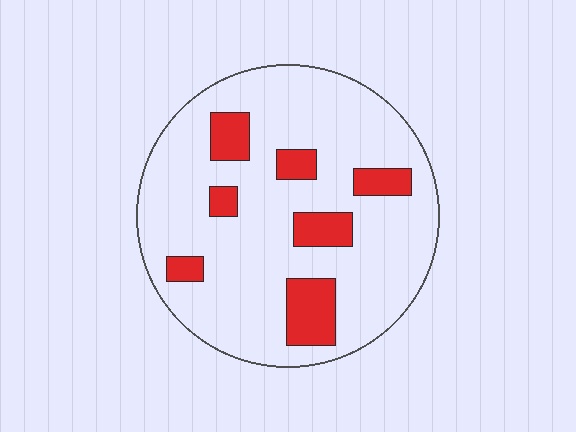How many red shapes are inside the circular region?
7.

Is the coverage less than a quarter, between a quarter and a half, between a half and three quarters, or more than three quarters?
Less than a quarter.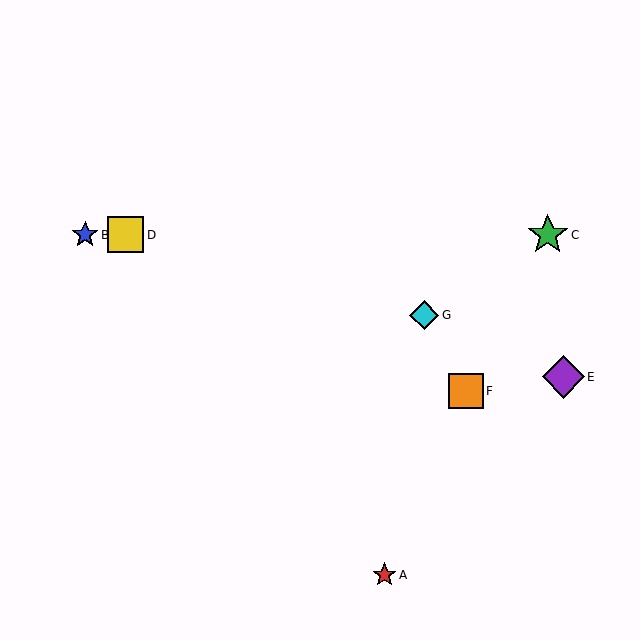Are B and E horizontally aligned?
No, B is at y≈235 and E is at y≈377.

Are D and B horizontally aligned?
Yes, both are at y≈235.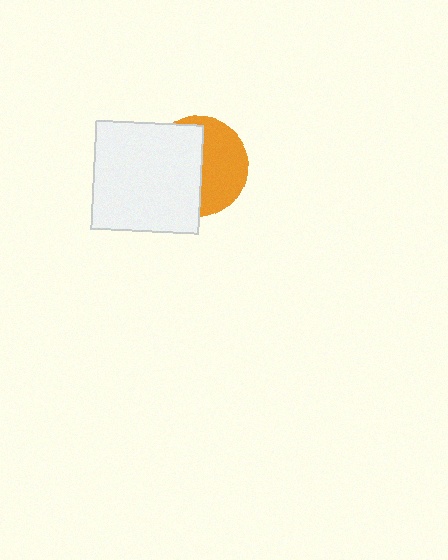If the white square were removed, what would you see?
You would see the complete orange circle.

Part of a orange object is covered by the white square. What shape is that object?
It is a circle.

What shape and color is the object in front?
The object in front is a white square.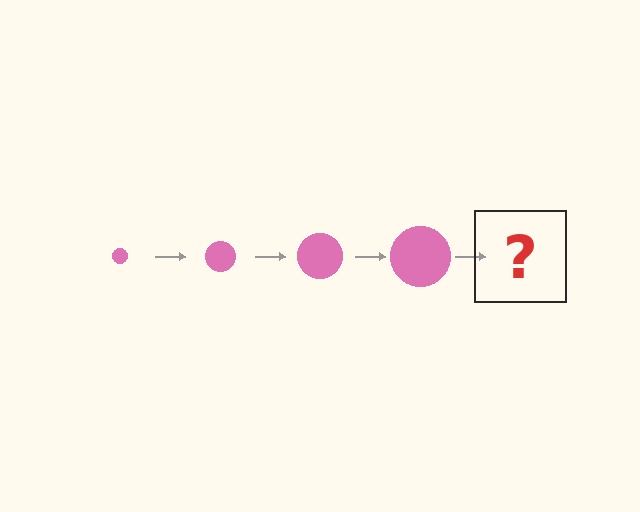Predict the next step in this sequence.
The next step is a pink circle, larger than the previous one.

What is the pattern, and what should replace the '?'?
The pattern is that the circle gets progressively larger each step. The '?' should be a pink circle, larger than the previous one.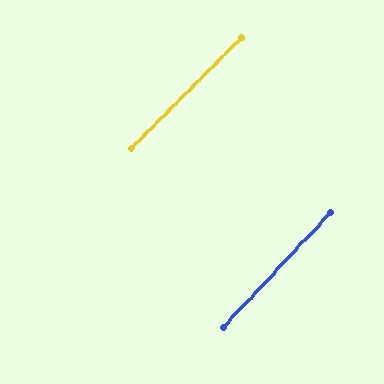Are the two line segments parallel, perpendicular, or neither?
Parallel — their directions differ by only 1.8°.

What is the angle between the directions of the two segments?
Approximately 2 degrees.